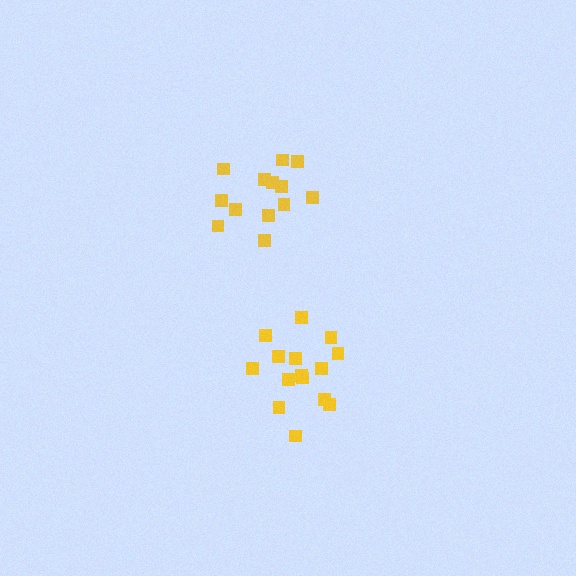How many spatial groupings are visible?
There are 2 spatial groupings.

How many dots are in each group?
Group 1: 15 dots, Group 2: 13 dots (28 total).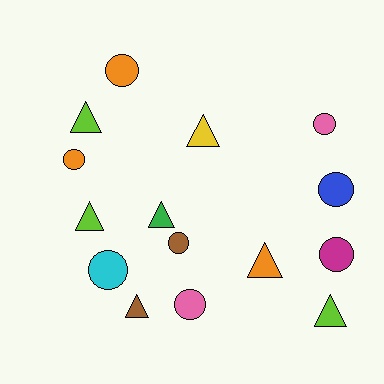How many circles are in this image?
There are 8 circles.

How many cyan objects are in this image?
There is 1 cyan object.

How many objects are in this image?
There are 15 objects.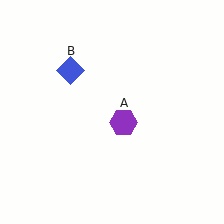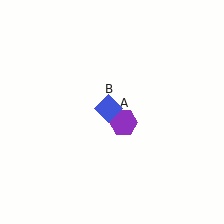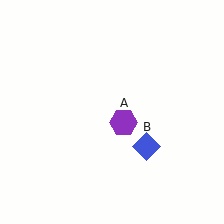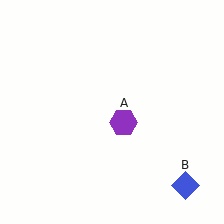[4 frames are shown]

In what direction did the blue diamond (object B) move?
The blue diamond (object B) moved down and to the right.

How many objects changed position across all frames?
1 object changed position: blue diamond (object B).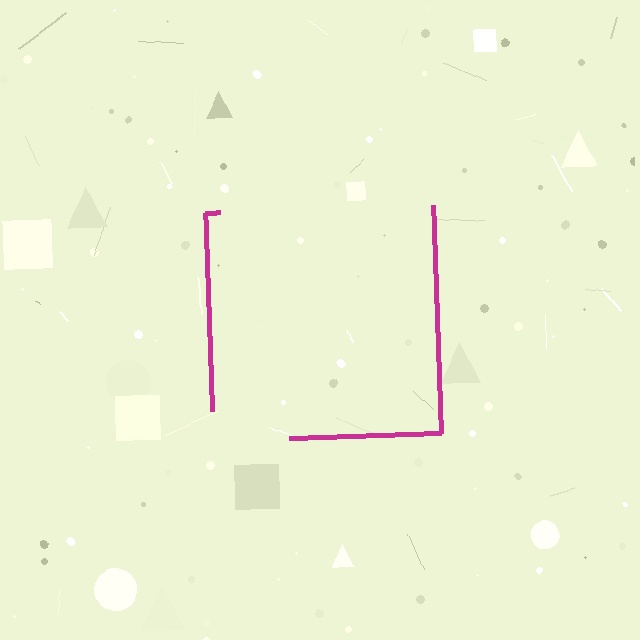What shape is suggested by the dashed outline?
The dashed outline suggests a square.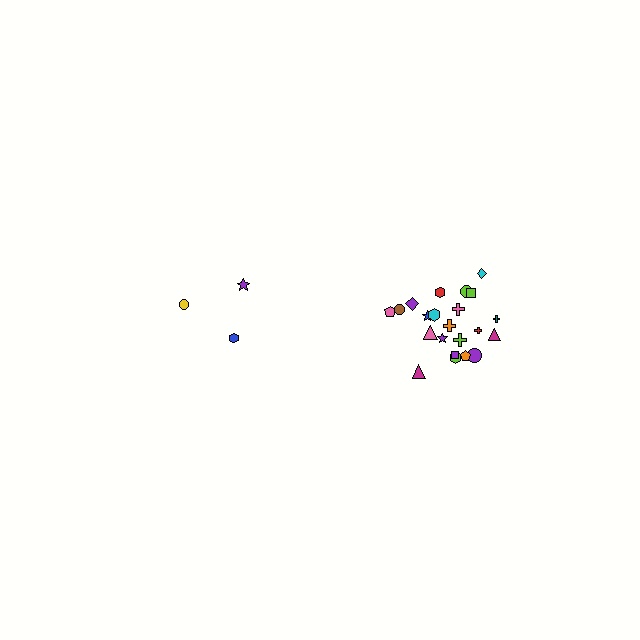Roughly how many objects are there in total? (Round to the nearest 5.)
Roughly 25 objects in total.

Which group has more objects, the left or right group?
The right group.